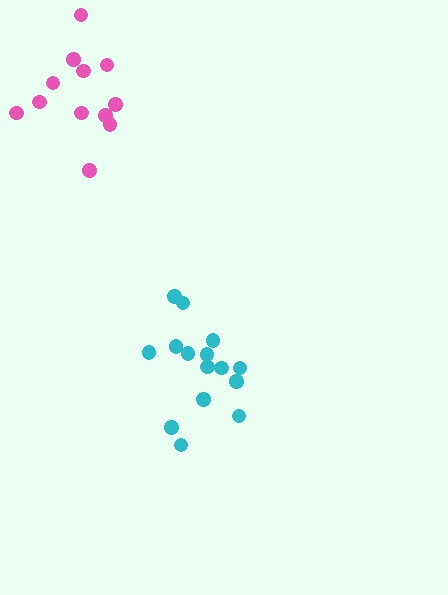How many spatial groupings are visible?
There are 2 spatial groupings.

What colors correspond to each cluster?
The clusters are colored: pink, cyan.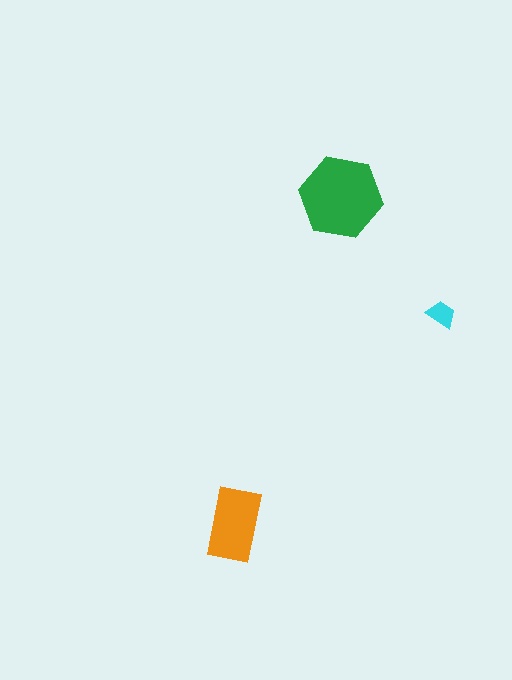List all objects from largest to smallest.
The green hexagon, the orange rectangle, the cyan trapezoid.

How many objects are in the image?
There are 3 objects in the image.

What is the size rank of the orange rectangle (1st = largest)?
2nd.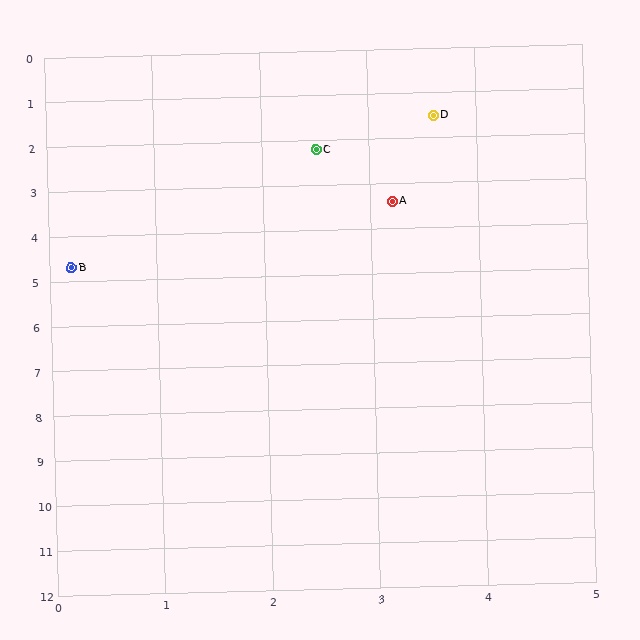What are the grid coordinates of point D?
Point D is at approximately (3.6, 1.5).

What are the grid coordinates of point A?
Point A is at approximately (3.2, 3.4).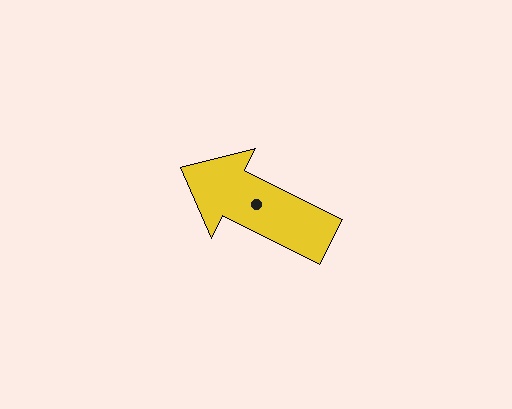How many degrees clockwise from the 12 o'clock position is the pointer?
Approximately 296 degrees.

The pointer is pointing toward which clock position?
Roughly 10 o'clock.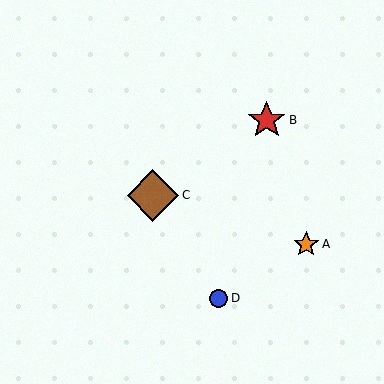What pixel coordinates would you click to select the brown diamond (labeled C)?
Click at (153, 195) to select the brown diamond C.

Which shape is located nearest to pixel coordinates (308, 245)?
The orange star (labeled A) at (306, 244) is nearest to that location.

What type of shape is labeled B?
Shape B is a red star.